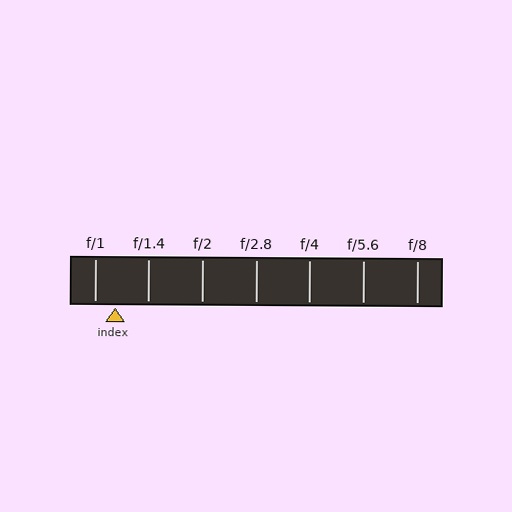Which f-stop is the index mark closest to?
The index mark is closest to f/1.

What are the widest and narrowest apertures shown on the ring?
The widest aperture shown is f/1 and the narrowest is f/8.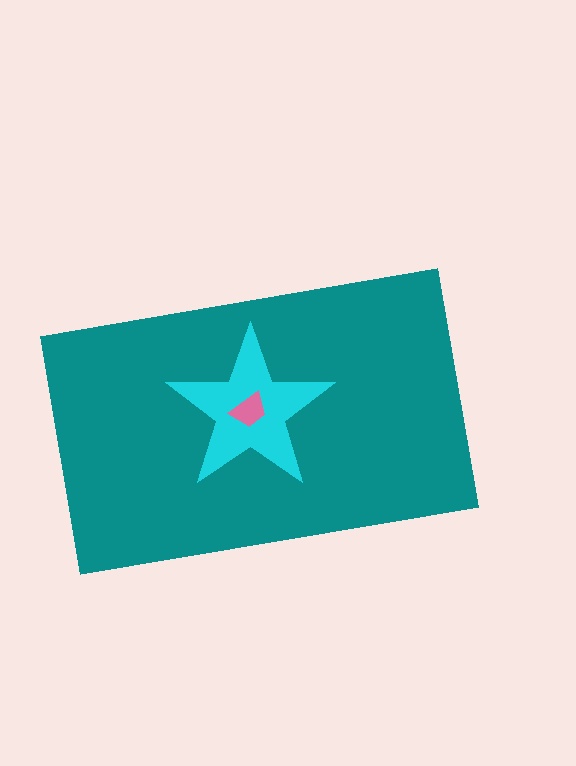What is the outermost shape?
The teal rectangle.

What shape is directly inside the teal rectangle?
The cyan star.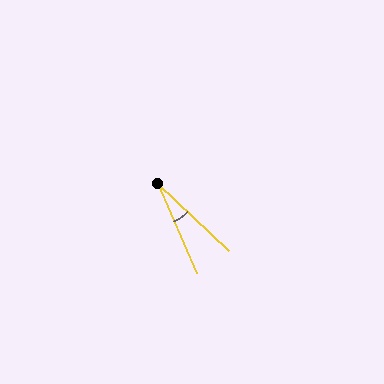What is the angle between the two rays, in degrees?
Approximately 24 degrees.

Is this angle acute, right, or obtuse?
It is acute.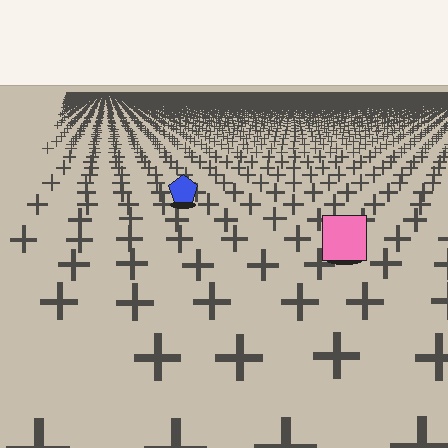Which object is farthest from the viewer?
The blue pentagon is farthest from the viewer. It appears smaller and the ground texture around it is denser.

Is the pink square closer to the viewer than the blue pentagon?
Yes. The pink square is closer — you can tell from the texture gradient: the ground texture is coarser near it.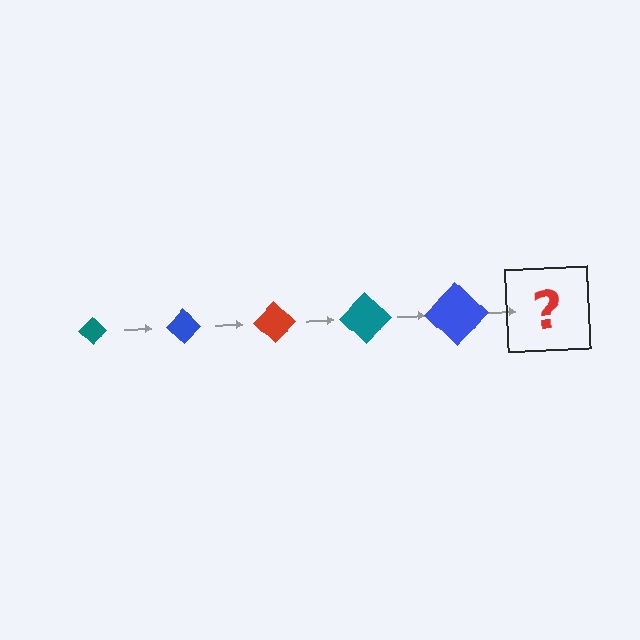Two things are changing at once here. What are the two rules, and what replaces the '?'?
The two rules are that the diamond grows larger each step and the color cycles through teal, blue, and red. The '?' should be a red diamond, larger than the previous one.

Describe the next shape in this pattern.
It should be a red diamond, larger than the previous one.